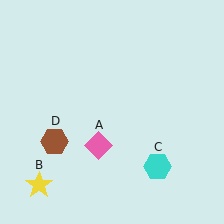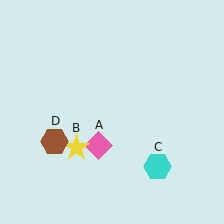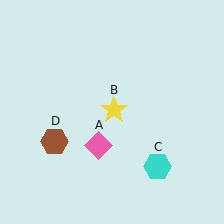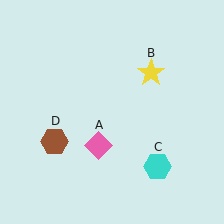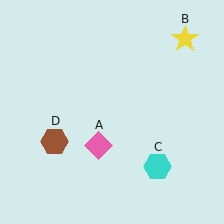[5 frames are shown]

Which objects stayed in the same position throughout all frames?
Pink diamond (object A) and cyan hexagon (object C) and brown hexagon (object D) remained stationary.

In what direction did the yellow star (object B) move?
The yellow star (object B) moved up and to the right.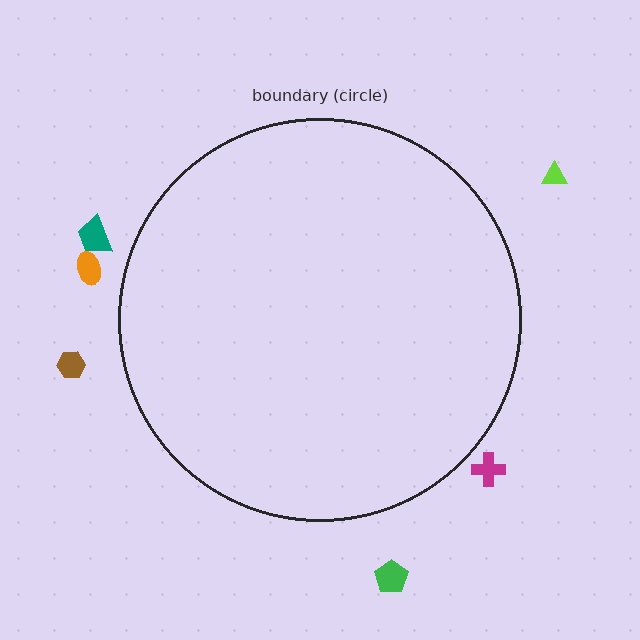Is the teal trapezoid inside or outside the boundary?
Outside.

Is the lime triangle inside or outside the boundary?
Outside.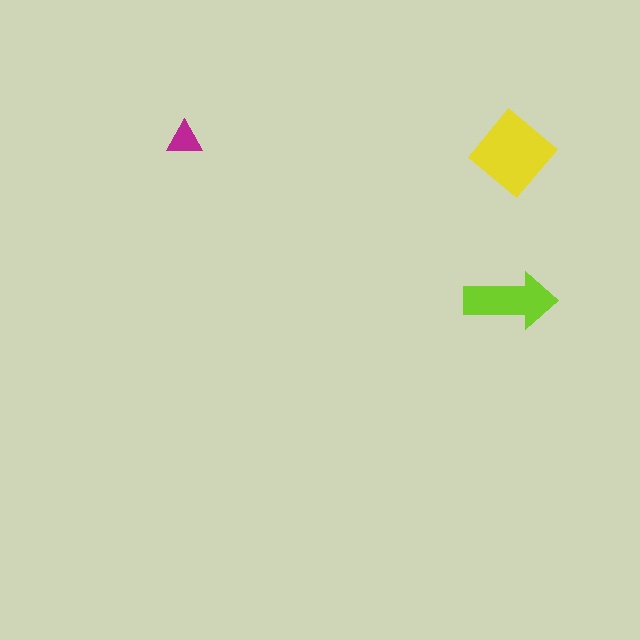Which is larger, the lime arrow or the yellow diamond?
The yellow diamond.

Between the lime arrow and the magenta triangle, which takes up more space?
The lime arrow.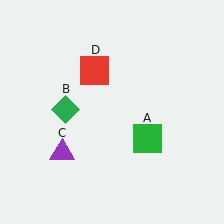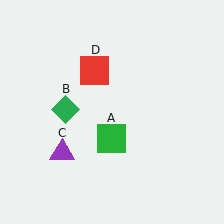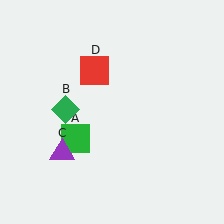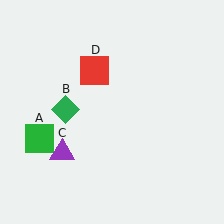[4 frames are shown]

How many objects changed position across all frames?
1 object changed position: green square (object A).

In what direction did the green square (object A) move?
The green square (object A) moved left.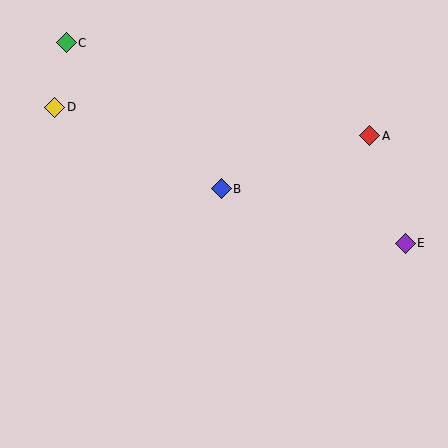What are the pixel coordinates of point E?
Point E is at (405, 243).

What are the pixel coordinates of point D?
Point D is at (55, 107).